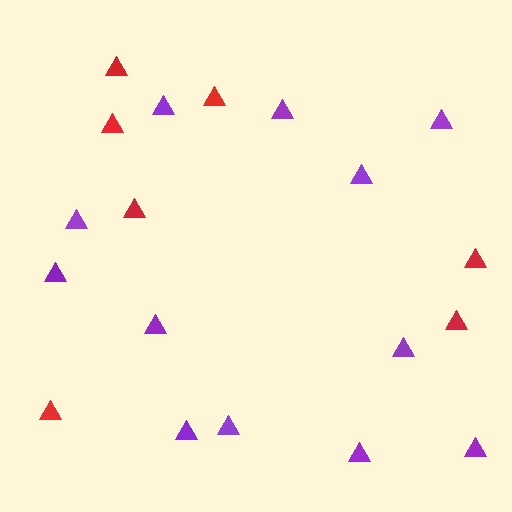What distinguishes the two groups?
There are 2 groups: one group of red triangles (7) and one group of purple triangles (12).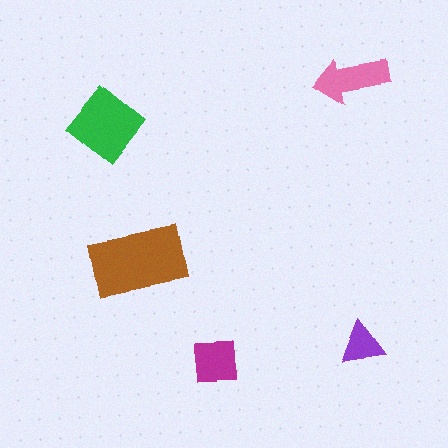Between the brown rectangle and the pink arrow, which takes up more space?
The brown rectangle.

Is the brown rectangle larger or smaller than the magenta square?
Larger.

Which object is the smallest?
The purple triangle.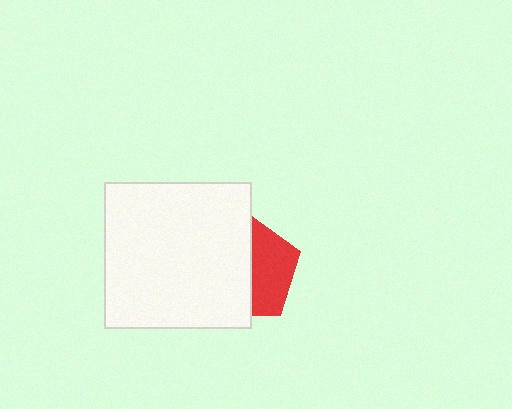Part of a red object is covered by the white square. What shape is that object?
It is a pentagon.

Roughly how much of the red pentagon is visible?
A small part of it is visible (roughly 44%).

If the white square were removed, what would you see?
You would see the complete red pentagon.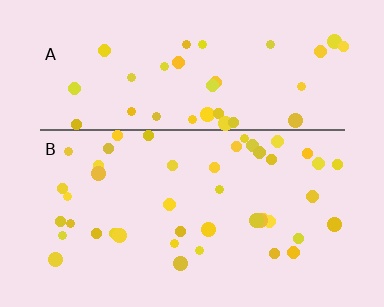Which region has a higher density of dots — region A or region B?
B (the bottom).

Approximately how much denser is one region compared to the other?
Approximately 1.2× — region B over region A.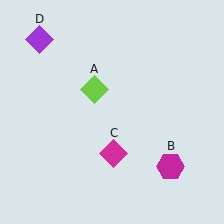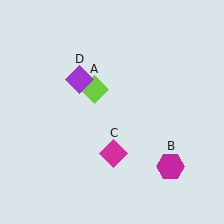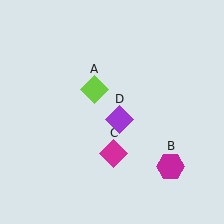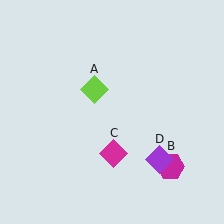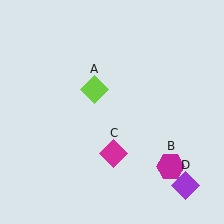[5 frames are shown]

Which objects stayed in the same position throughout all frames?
Lime diamond (object A) and magenta hexagon (object B) and magenta diamond (object C) remained stationary.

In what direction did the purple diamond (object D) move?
The purple diamond (object D) moved down and to the right.